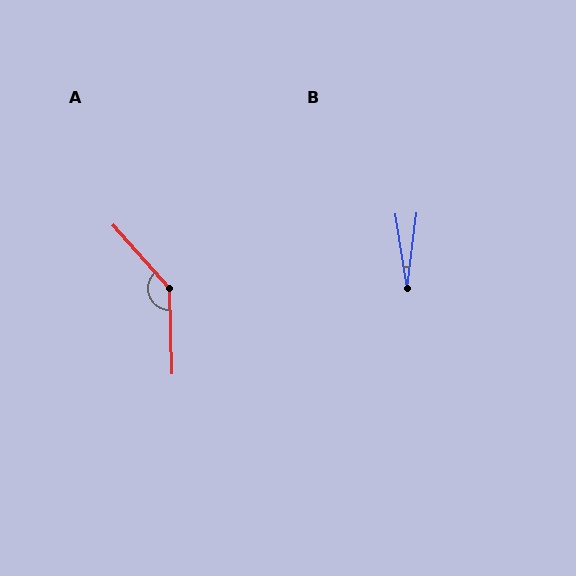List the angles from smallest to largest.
B (16°), A (140°).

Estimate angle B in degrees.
Approximately 16 degrees.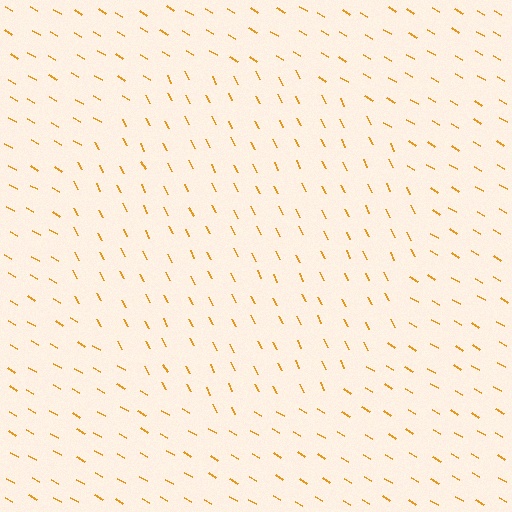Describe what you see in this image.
The image is filled with small orange line segments. A circle region in the image has lines oriented differently from the surrounding lines, creating a visible texture boundary.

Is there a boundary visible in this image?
Yes, there is a texture boundary formed by a change in line orientation.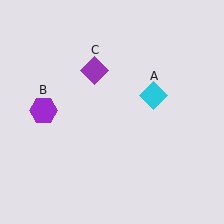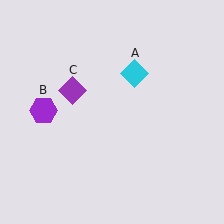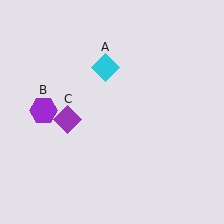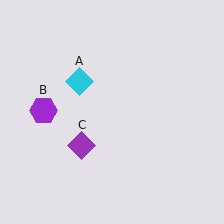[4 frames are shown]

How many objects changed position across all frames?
2 objects changed position: cyan diamond (object A), purple diamond (object C).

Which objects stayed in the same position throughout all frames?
Purple hexagon (object B) remained stationary.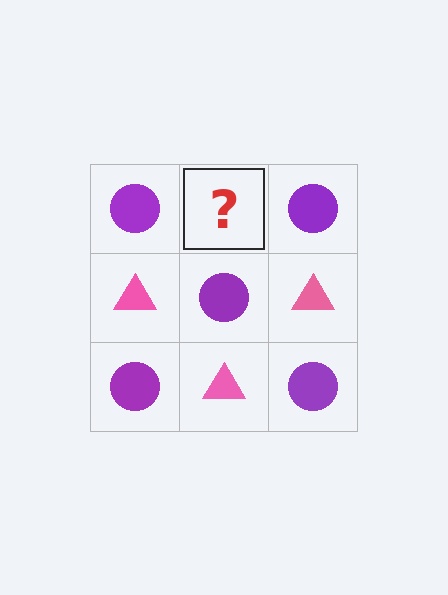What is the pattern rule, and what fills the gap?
The rule is that it alternates purple circle and pink triangle in a checkerboard pattern. The gap should be filled with a pink triangle.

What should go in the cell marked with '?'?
The missing cell should contain a pink triangle.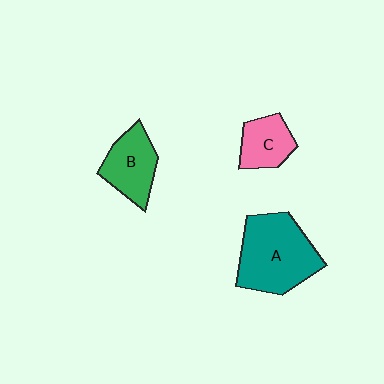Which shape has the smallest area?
Shape C (pink).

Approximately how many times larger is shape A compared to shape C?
Approximately 2.1 times.